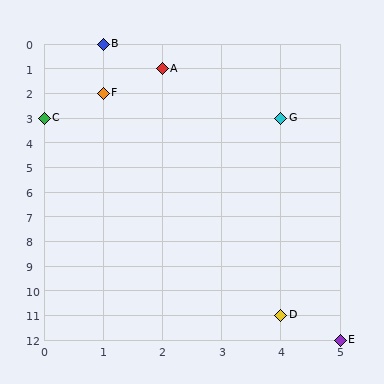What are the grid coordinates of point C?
Point C is at grid coordinates (0, 3).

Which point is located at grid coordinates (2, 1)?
Point A is at (2, 1).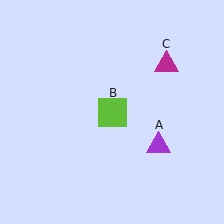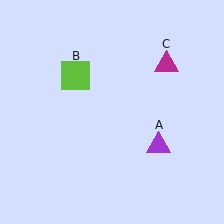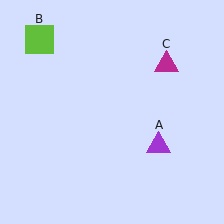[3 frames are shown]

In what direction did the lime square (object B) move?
The lime square (object B) moved up and to the left.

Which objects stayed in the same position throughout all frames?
Purple triangle (object A) and magenta triangle (object C) remained stationary.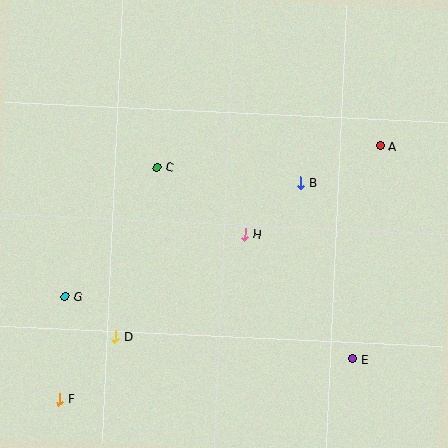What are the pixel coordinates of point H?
Point H is at (245, 234).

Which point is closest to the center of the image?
Point H at (245, 234) is closest to the center.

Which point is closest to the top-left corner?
Point C is closest to the top-left corner.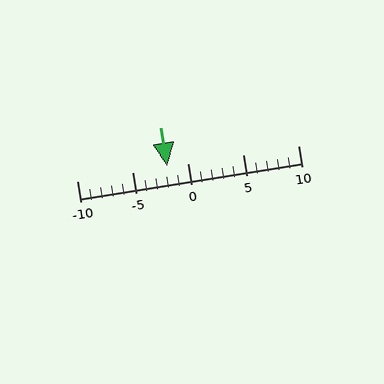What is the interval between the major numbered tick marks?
The major tick marks are spaced 5 units apart.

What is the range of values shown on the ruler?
The ruler shows values from -10 to 10.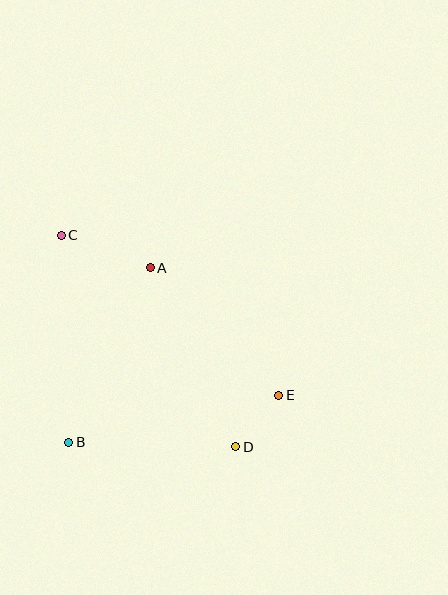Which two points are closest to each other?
Points D and E are closest to each other.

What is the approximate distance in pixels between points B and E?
The distance between B and E is approximately 215 pixels.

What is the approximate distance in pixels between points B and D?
The distance between B and D is approximately 167 pixels.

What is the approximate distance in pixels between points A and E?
The distance between A and E is approximately 181 pixels.